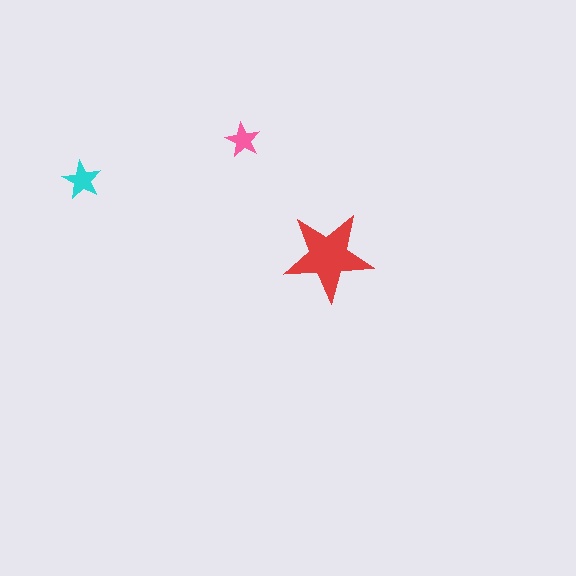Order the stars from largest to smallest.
the red one, the cyan one, the pink one.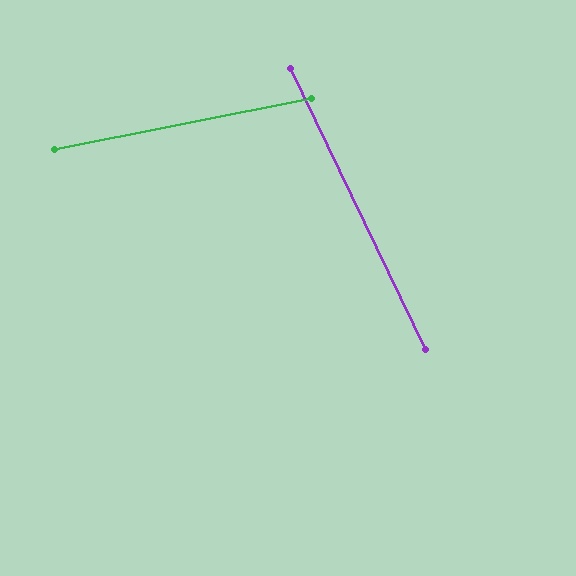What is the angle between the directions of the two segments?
Approximately 76 degrees.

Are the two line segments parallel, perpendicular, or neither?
Neither parallel nor perpendicular — they differ by about 76°.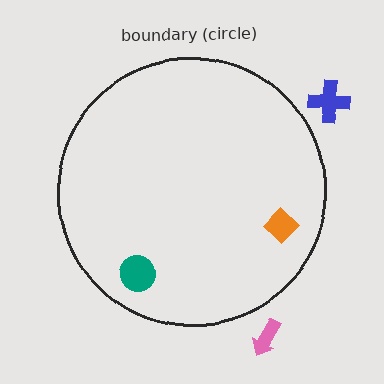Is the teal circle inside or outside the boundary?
Inside.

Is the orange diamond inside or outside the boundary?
Inside.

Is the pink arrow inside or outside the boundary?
Outside.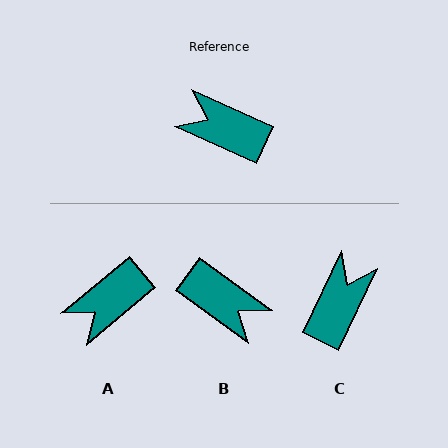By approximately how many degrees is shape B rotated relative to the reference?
Approximately 169 degrees counter-clockwise.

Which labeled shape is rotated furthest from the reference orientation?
B, about 169 degrees away.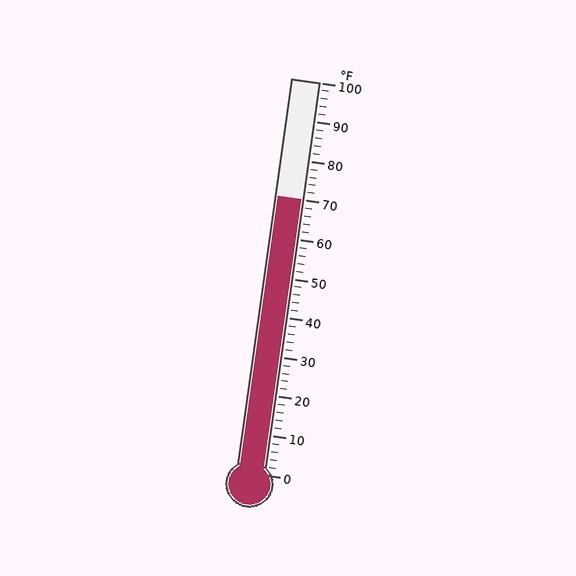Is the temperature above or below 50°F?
The temperature is above 50°F.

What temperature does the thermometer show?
The thermometer shows approximately 70°F.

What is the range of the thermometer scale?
The thermometer scale ranges from 0°F to 100°F.